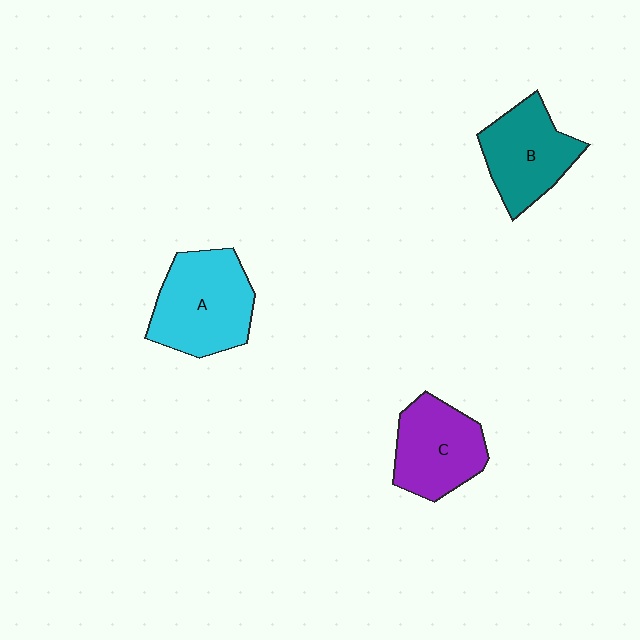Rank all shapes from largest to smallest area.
From largest to smallest: A (cyan), C (purple), B (teal).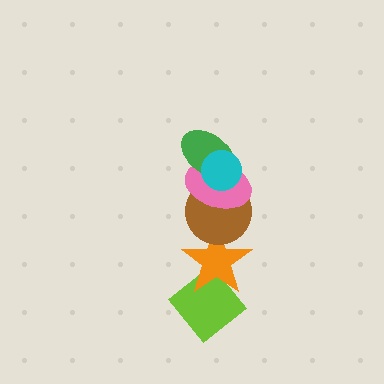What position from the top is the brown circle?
The brown circle is 4th from the top.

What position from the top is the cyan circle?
The cyan circle is 1st from the top.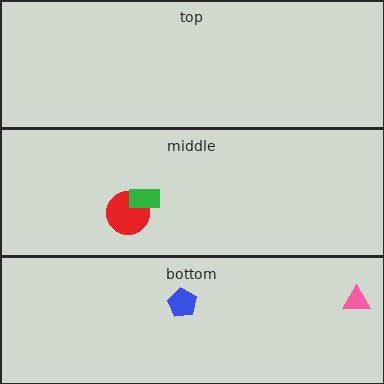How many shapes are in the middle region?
2.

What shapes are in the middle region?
The red circle, the green rectangle.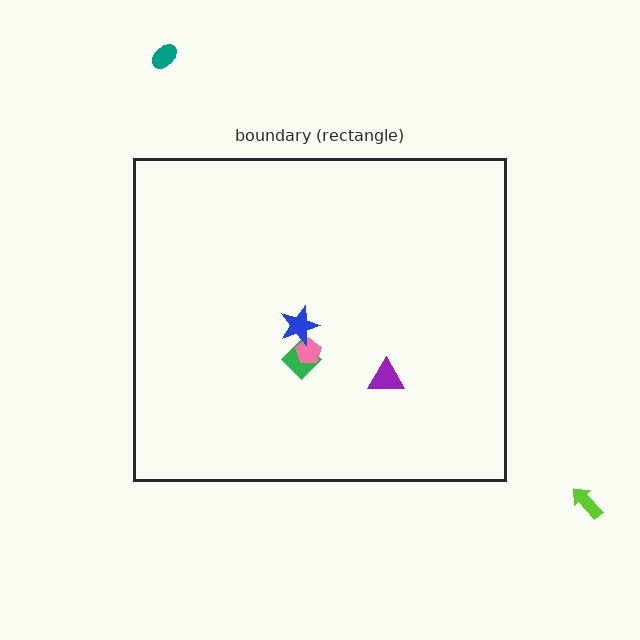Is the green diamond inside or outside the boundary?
Inside.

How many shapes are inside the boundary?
4 inside, 2 outside.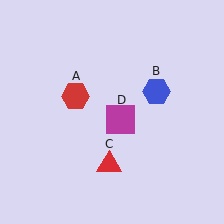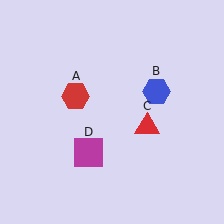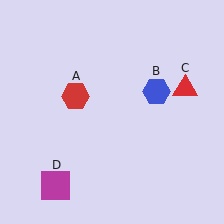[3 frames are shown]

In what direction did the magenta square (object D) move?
The magenta square (object D) moved down and to the left.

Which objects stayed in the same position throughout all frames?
Red hexagon (object A) and blue hexagon (object B) remained stationary.